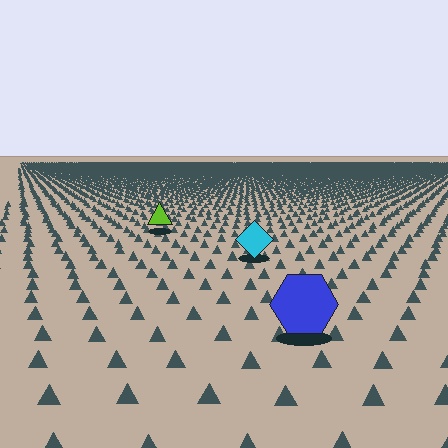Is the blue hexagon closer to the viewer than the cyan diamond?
Yes. The blue hexagon is closer — you can tell from the texture gradient: the ground texture is coarser near it.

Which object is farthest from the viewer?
The lime triangle is farthest from the viewer. It appears smaller and the ground texture around it is denser.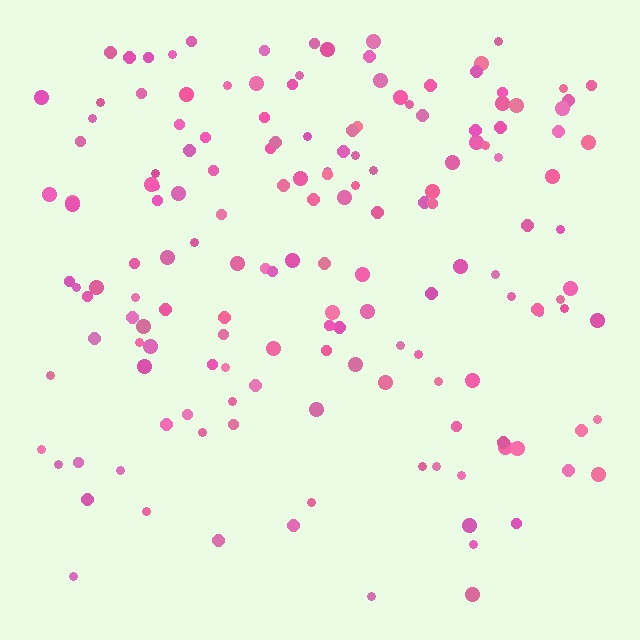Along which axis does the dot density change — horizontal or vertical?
Vertical.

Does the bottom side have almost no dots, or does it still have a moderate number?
Still a moderate number, just noticeably fewer than the top.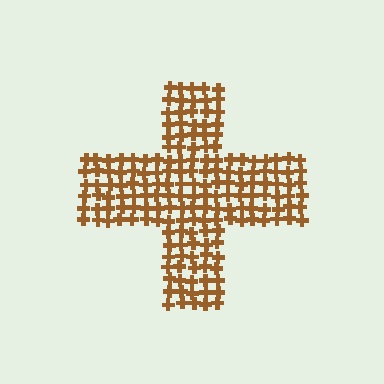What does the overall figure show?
The overall figure shows a cross.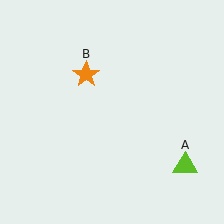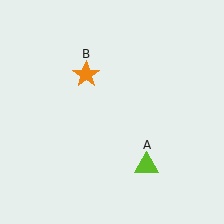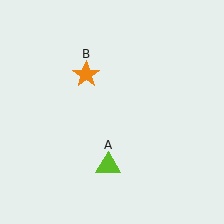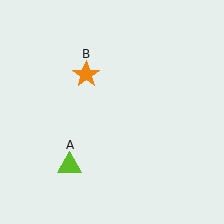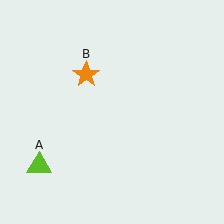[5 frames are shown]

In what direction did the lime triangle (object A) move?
The lime triangle (object A) moved left.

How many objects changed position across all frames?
1 object changed position: lime triangle (object A).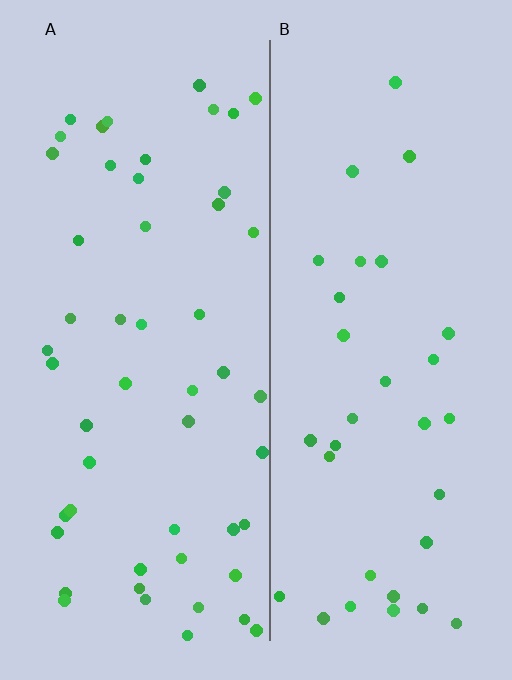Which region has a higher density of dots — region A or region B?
A (the left).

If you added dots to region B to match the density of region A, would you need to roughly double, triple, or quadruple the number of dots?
Approximately double.